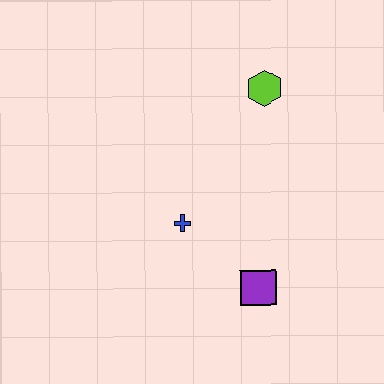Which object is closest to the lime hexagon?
The blue cross is closest to the lime hexagon.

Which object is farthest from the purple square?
The lime hexagon is farthest from the purple square.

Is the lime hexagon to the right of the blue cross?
Yes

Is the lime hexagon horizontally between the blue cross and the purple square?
No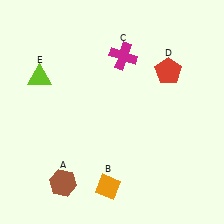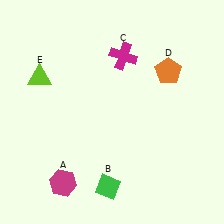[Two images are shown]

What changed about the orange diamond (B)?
In Image 1, B is orange. In Image 2, it changed to green.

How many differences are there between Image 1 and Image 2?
There are 3 differences between the two images.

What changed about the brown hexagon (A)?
In Image 1, A is brown. In Image 2, it changed to magenta.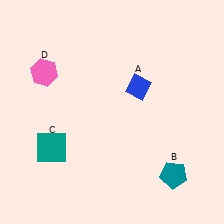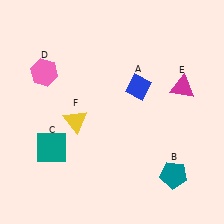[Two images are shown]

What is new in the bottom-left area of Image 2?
A yellow triangle (F) was added in the bottom-left area of Image 2.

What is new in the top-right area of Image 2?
A magenta triangle (E) was added in the top-right area of Image 2.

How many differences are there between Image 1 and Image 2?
There are 2 differences between the two images.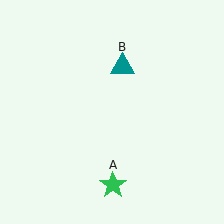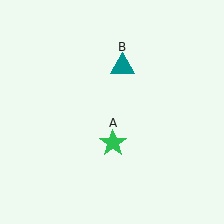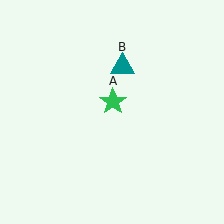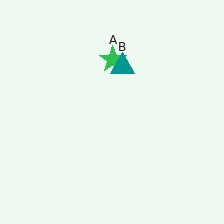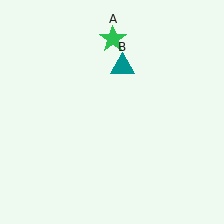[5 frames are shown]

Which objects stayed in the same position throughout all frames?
Teal triangle (object B) remained stationary.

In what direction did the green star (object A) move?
The green star (object A) moved up.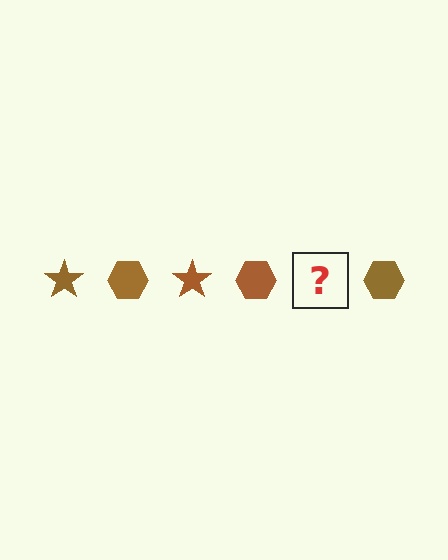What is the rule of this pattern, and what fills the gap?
The rule is that the pattern cycles through star, hexagon shapes in brown. The gap should be filled with a brown star.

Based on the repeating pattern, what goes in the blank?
The blank should be a brown star.